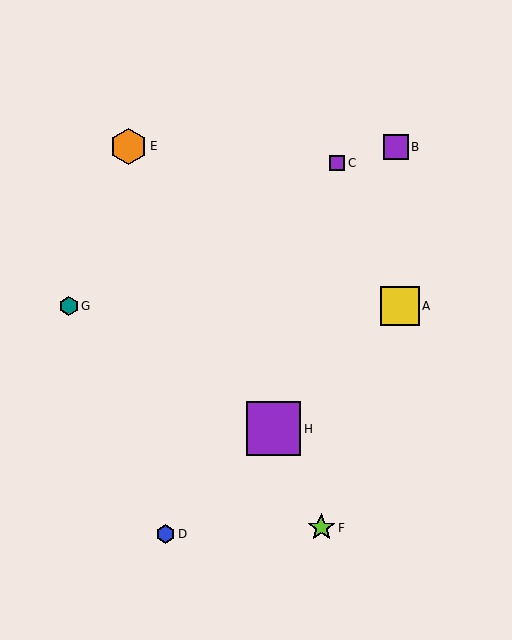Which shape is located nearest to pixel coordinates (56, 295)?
The teal hexagon (labeled G) at (69, 306) is nearest to that location.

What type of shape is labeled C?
Shape C is a purple square.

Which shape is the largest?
The purple square (labeled H) is the largest.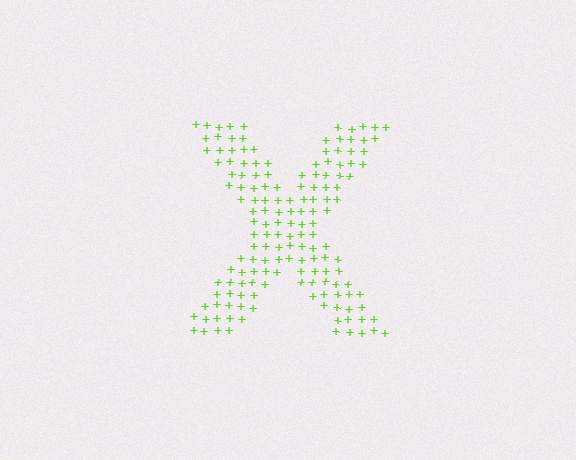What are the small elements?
The small elements are plus signs.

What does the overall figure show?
The overall figure shows the letter X.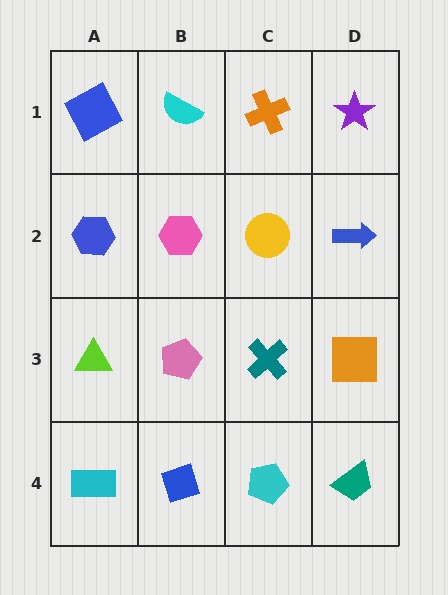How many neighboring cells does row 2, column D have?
3.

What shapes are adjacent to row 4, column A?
A lime triangle (row 3, column A), a blue diamond (row 4, column B).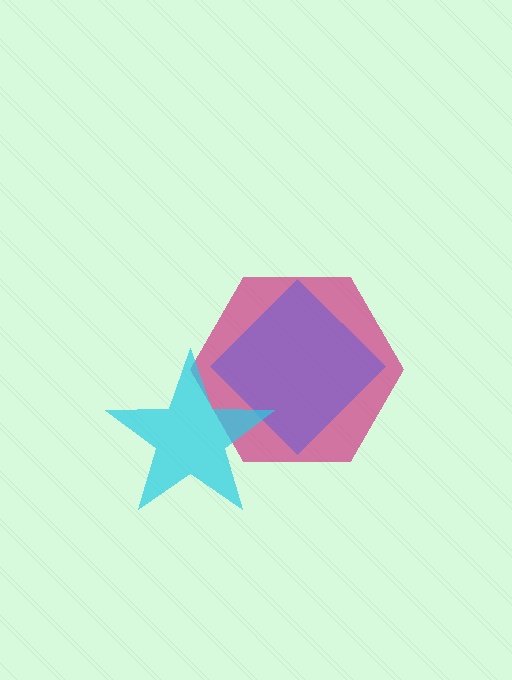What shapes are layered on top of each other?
The layered shapes are: a magenta hexagon, a blue diamond, a cyan star.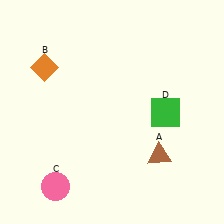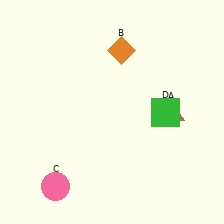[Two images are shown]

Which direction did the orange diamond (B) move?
The orange diamond (B) moved right.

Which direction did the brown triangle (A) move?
The brown triangle (A) moved up.